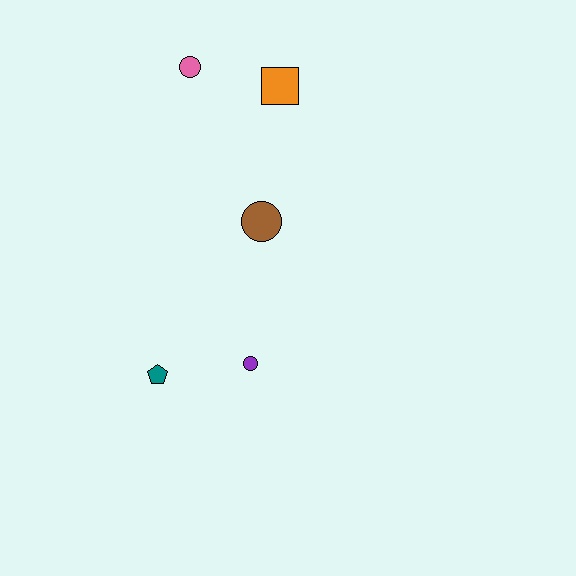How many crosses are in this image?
There are no crosses.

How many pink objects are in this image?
There is 1 pink object.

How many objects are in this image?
There are 5 objects.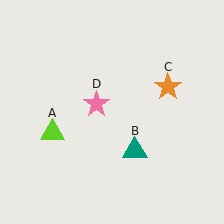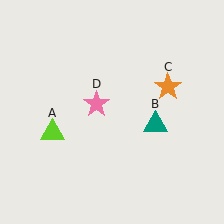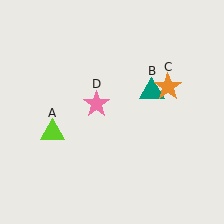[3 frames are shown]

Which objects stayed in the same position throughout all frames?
Lime triangle (object A) and orange star (object C) and pink star (object D) remained stationary.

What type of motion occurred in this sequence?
The teal triangle (object B) rotated counterclockwise around the center of the scene.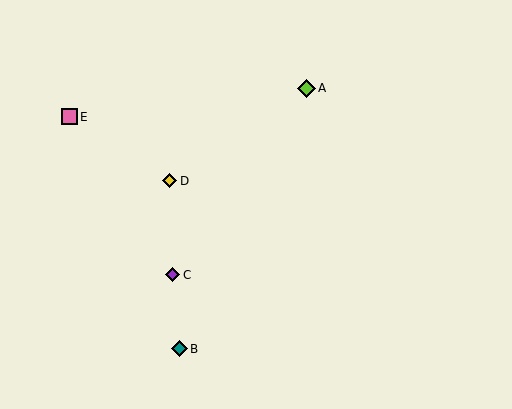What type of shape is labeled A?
Shape A is a lime diamond.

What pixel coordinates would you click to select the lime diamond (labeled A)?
Click at (306, 88) to select the lime diamond A.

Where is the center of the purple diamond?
The center of the purple diamond is at (172, 275).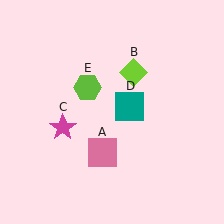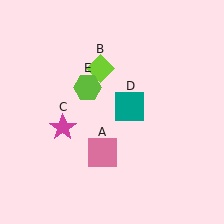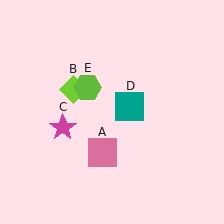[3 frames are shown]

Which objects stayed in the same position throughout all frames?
Pink square (object A) and magenta star (object C) and teal square (object D) and lime hexagon (object E) remained stationary.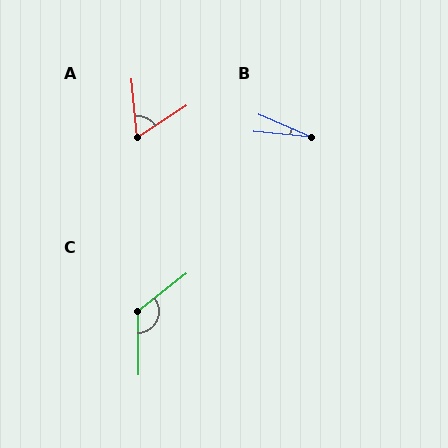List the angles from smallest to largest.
B (17°), A (62°), C (128°).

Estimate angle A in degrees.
Approximately 62 degrees.